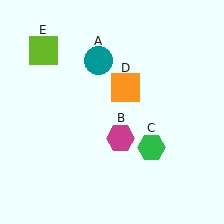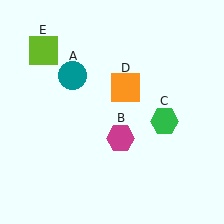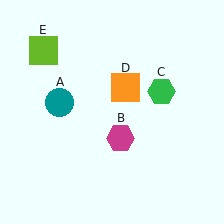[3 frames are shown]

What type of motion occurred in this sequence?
The teal circle (object A), green hexagon (object C) rotated counterclockwise around the center of the scene.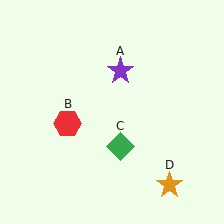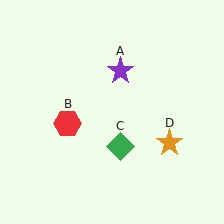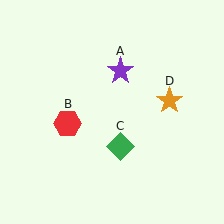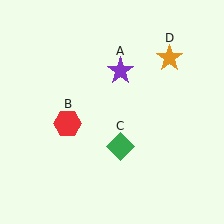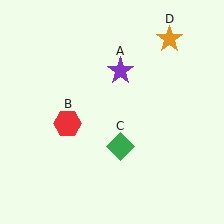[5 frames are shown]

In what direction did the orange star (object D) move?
The orange star (object D) moved up.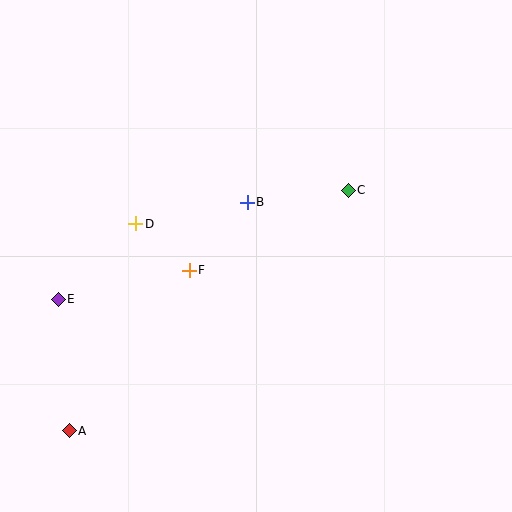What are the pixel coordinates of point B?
Point B is at (247, 202).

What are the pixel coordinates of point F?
Point F is at (189, 270).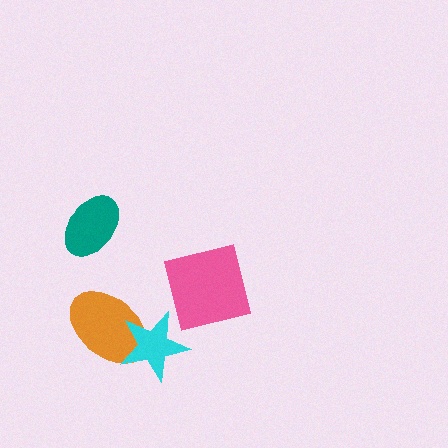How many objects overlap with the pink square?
0 objects overlap with the pink square.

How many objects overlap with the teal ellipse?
0 objects overlap with the teal ellipse.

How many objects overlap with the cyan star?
1 object overlaps with the cyan star.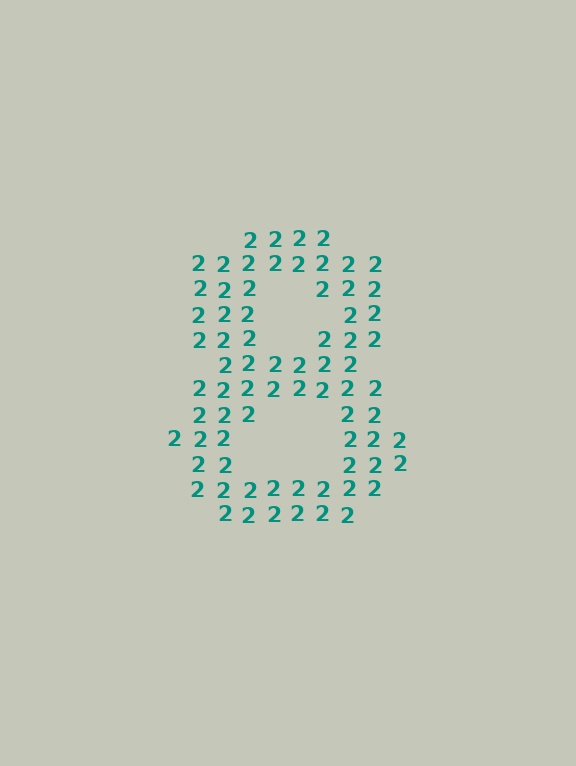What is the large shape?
The large shape is the digit 8.